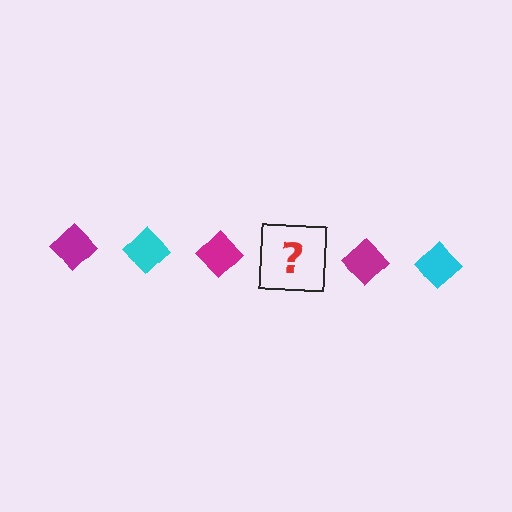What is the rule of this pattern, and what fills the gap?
The rule is that the pattern cycles through magenta, cyan diamonds. The gap should be filled with a cyan diamond.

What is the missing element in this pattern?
The missing element is a cyan diamond.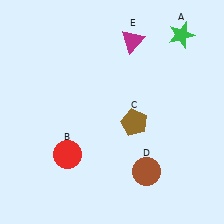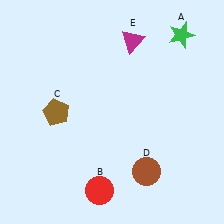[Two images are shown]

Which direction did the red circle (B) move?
The red circle (B) moved down.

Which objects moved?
The objects that moved are: the red circle (B), the brown pentagon (C).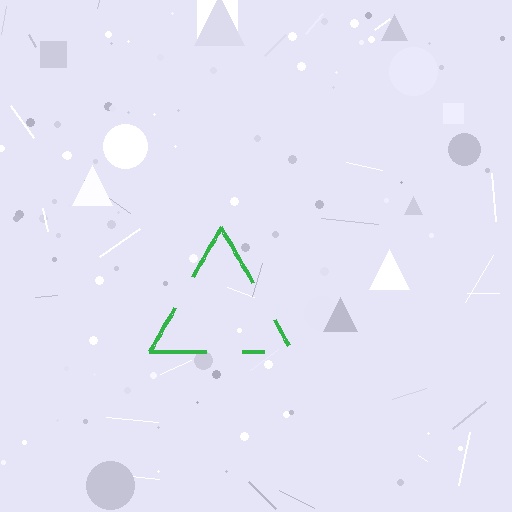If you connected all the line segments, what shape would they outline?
They would outline a triangle.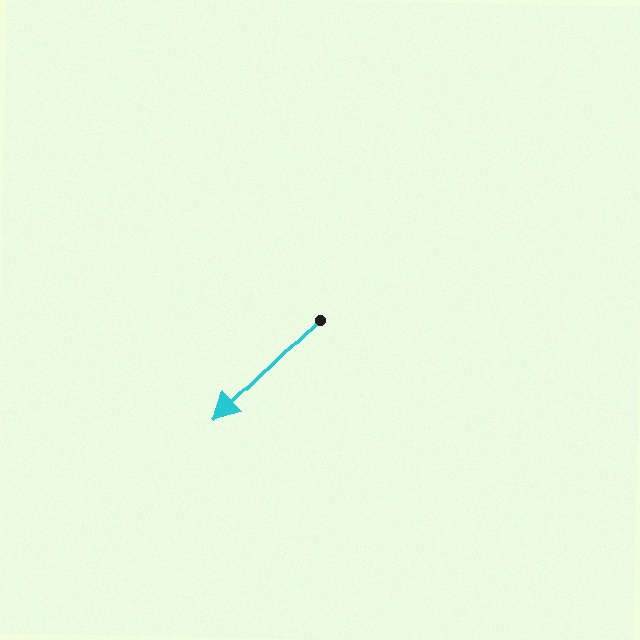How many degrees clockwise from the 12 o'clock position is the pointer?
Approximately 226 degrees.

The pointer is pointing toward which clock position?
Roughly 8 o'clock.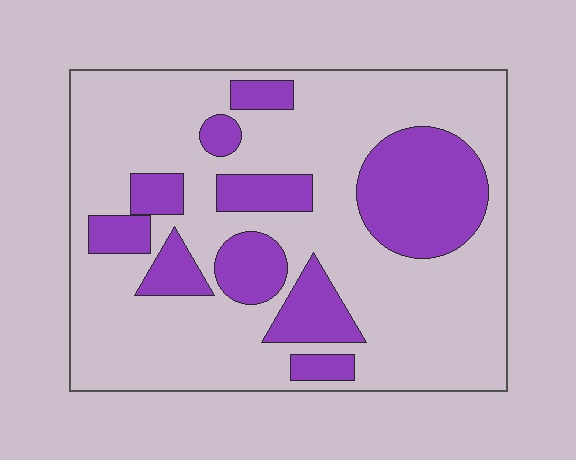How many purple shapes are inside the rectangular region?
10.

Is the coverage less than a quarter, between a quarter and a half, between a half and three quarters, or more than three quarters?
Between a quarter and a half.